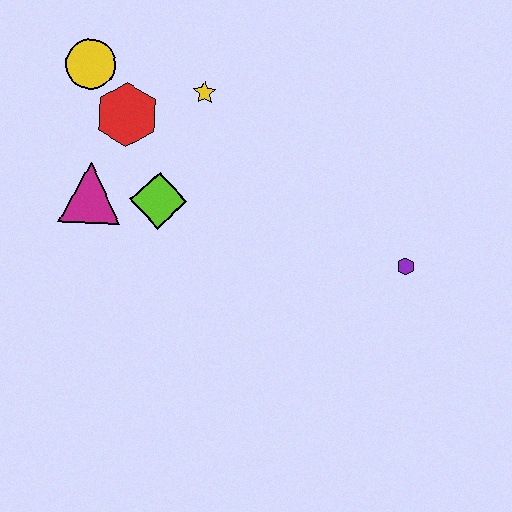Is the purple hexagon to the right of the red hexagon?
Yes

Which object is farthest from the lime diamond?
The purple hexagon is farthest from the lime diamond.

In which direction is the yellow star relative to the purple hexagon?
The yellow star is to the left of the purple hexagon.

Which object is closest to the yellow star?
The red hexagon is closest to the yellow star.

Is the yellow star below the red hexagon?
No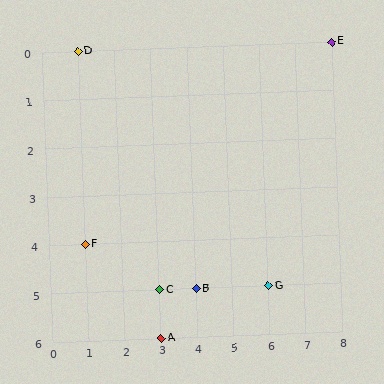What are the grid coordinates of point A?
Point A is at grid coordinates (3, 6).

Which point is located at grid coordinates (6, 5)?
Point G is at (6, 5).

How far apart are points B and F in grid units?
Points B and F are 3 columns and 1 row apart (about 3.2 grid units diagonally).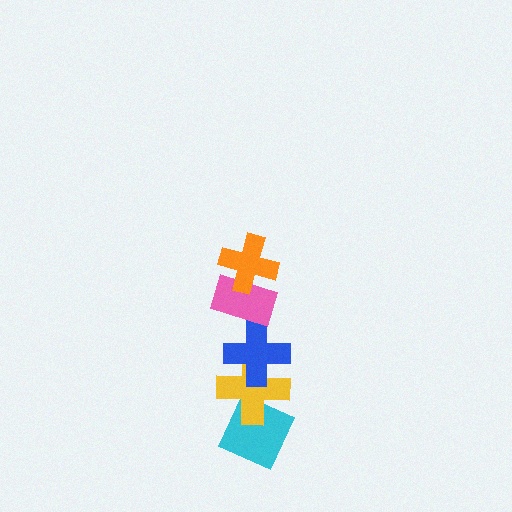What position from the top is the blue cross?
The blue cross is 3rd from the top.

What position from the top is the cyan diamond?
The cyan diamond is 5th from the top.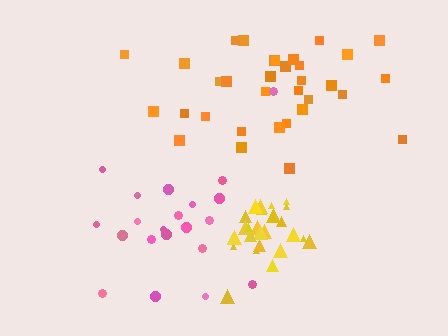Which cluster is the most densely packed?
Yellow.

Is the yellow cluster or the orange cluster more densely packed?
Yellow.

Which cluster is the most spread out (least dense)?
Pink.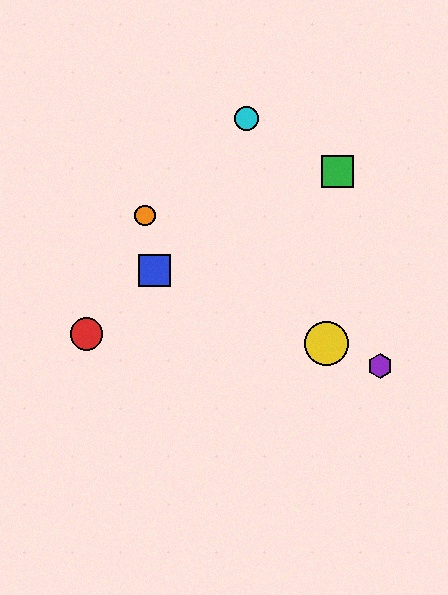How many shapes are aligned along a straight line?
3 shapes (the blue square, the yellow circle, the purple hexagon) are aligned along a straight line.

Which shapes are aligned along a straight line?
The blue square, the yellow circle, the purple hexagon are aligned along a straight line.